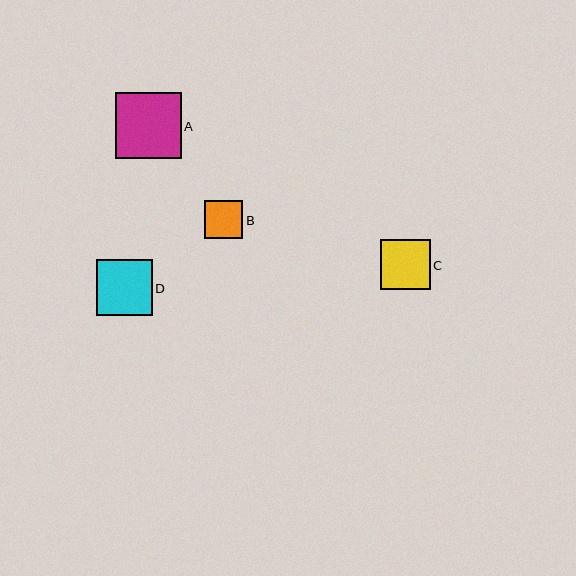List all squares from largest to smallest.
From largest to smallest: A, D, C, B.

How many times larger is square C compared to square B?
Square C is approximately 1.3 times the size of square B.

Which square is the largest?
Square A is the largest with a size of approximately 66 pixels.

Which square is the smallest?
Square B is the smallest with a size of approximately 38 pixels.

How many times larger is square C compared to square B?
Square C is approximately 1.3 times the size of square B.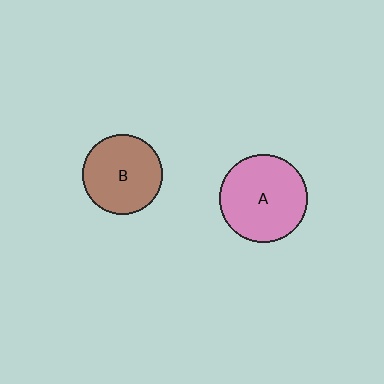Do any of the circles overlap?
No, none of the circles overlap.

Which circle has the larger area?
Circle A (pink).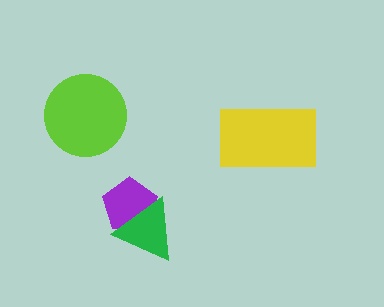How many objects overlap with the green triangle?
1 object overlaps with the green triangle.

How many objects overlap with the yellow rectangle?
0 objects overlap with the yellow rectangle.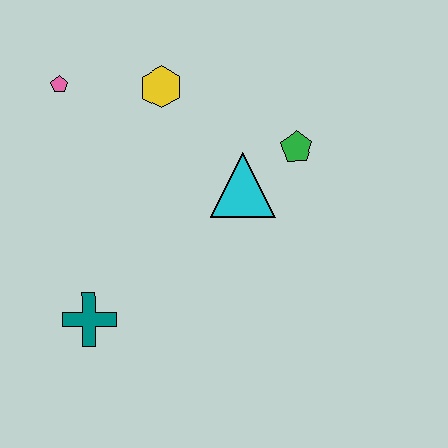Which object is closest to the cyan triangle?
The green pentagon is closest to the cyan triangle.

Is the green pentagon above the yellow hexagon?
No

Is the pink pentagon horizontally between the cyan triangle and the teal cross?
No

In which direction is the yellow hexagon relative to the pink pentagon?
The yellow hexagon is to the right of the pink pentagon.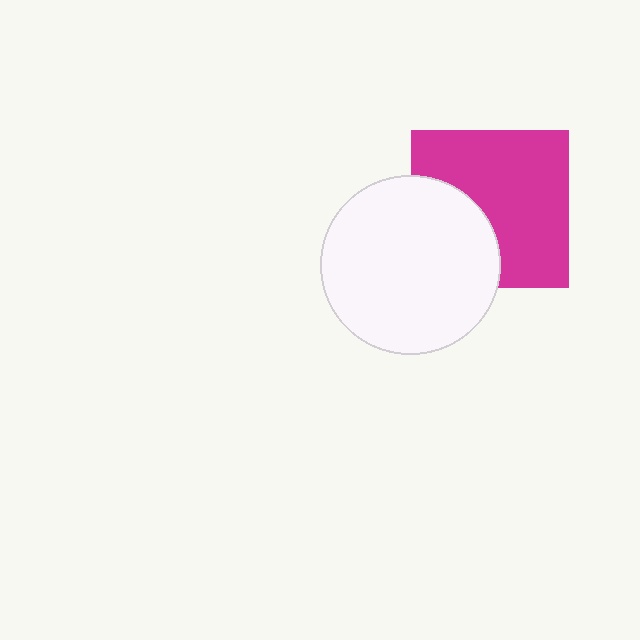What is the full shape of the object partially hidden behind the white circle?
The partially hidden object is a magenta square.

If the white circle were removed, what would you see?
You would see the complete magenta square.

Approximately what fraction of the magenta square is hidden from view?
Roughly 33% of the magenta square is hidden behind the white circle.